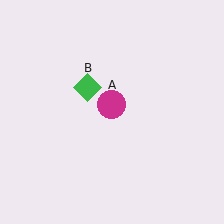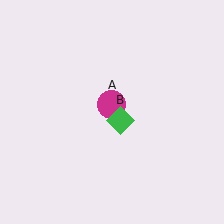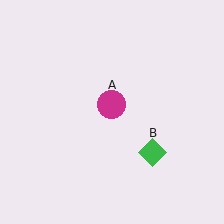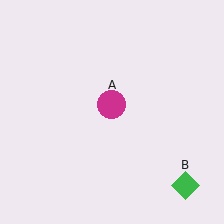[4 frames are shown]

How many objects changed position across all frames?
1 object changed position: green diamond (object B).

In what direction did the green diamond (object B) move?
The green diamond (object B) moved down and to the right.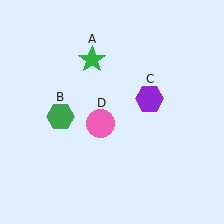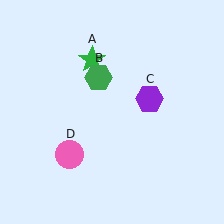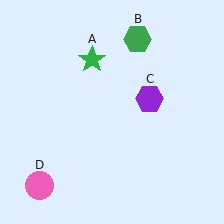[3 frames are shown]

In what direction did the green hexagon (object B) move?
The green hexagon (object B) moved up and to the right.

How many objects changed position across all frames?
2 objects changed position: green hexagon (object B), pink circle (object D).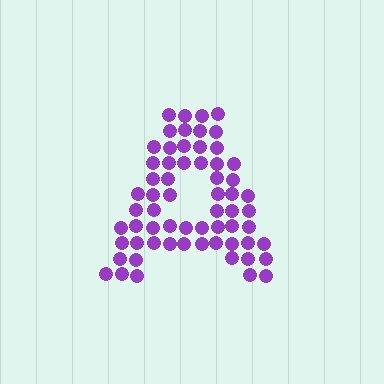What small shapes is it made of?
It is made of small circles.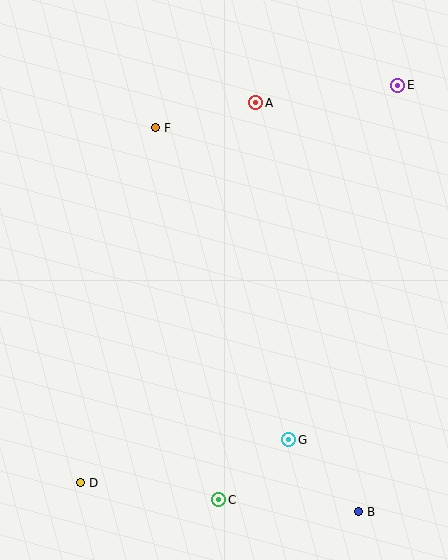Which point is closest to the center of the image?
Point F at (155, 128) is closest to the center.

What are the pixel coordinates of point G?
Point G is at (289, 440).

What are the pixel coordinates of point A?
Point A is at (256, 103).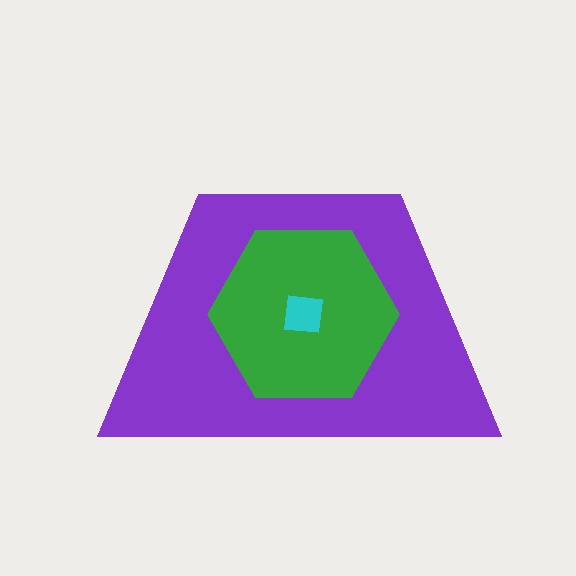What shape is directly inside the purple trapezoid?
The green hexagon.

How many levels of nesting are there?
3.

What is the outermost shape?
The purple trapezoid.